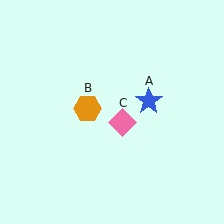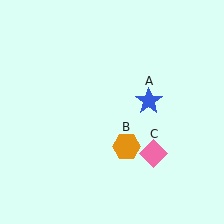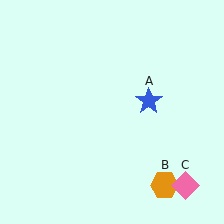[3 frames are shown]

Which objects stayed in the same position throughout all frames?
Blue star (object A) remained stationary.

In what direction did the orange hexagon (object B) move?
The orange hexagon (object B) moved down and to the right.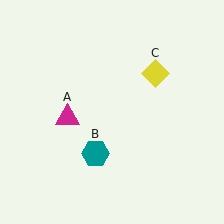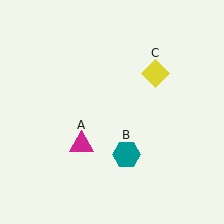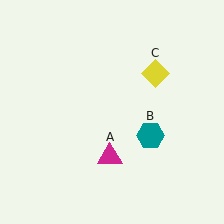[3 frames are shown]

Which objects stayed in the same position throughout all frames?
Yellow diamond (object C) remained stationary.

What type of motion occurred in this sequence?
The magenta triangle (object A), teal hexagon (object B) rotated counterclockwise around the center of the scene.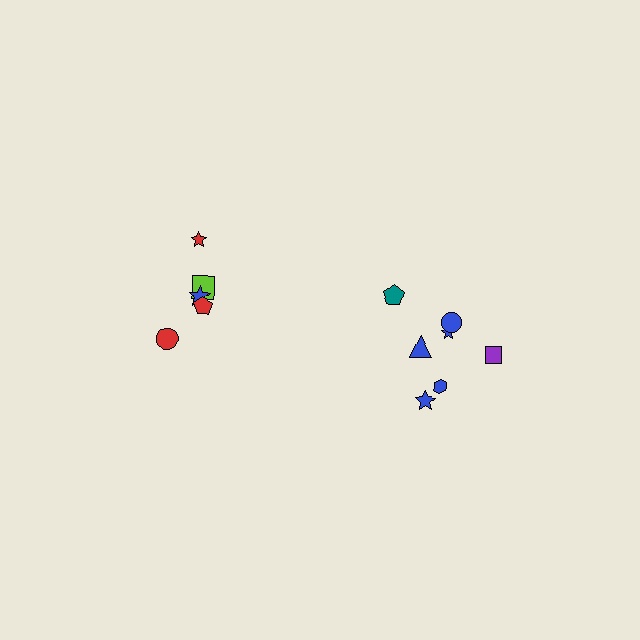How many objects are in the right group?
There are 7 objects.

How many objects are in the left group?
There are 5 objects.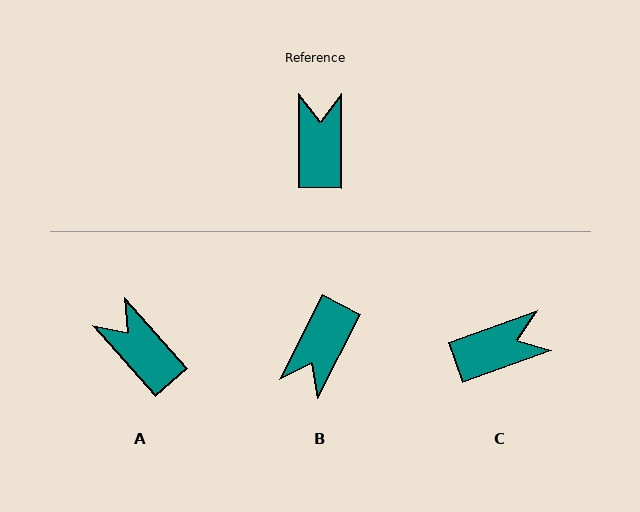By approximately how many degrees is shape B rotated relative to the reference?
Approximately 153 degrees counter-clockwise.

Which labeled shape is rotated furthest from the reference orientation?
B, about 153 degrees away.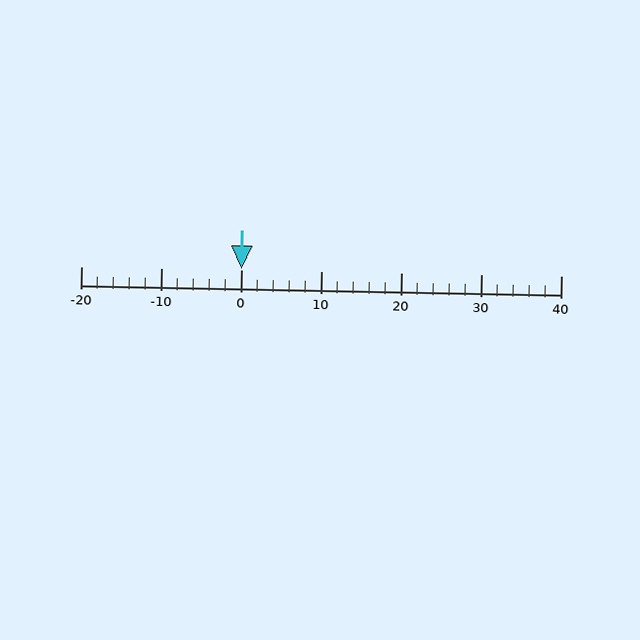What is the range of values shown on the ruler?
The ruler shows values from -20 to 40.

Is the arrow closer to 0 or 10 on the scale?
The arrow is closer to 0.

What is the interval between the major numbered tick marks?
The major tick marks are spaced 10 units apart.